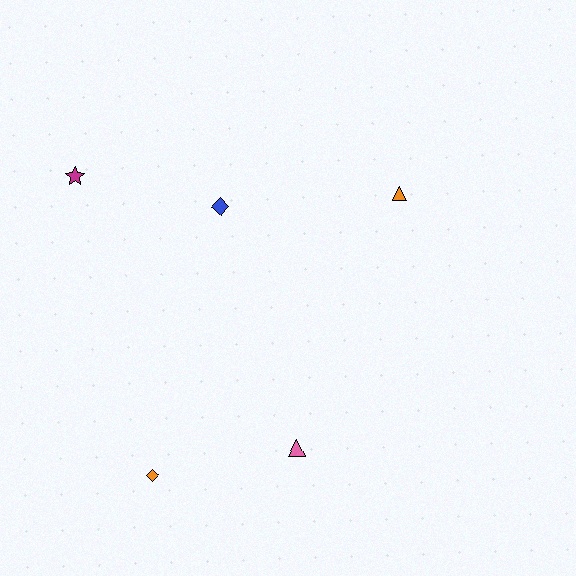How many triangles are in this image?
There are 2 triangles.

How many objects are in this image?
There are 5 objects.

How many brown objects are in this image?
There are no brown objects.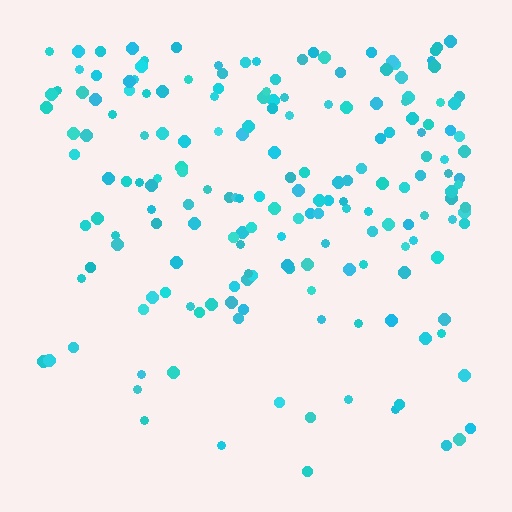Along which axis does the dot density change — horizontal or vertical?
Vertical.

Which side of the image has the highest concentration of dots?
The top.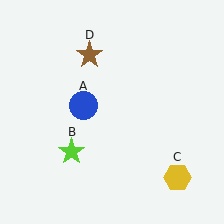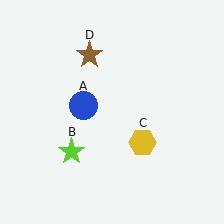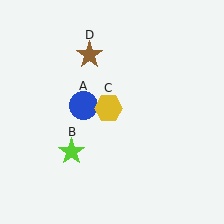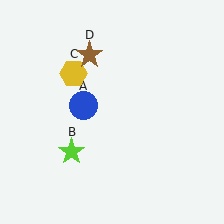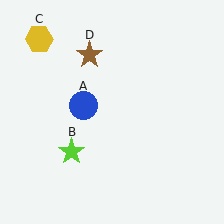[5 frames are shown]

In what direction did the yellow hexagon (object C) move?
The yellow hexagon (object C) moved up and to the left.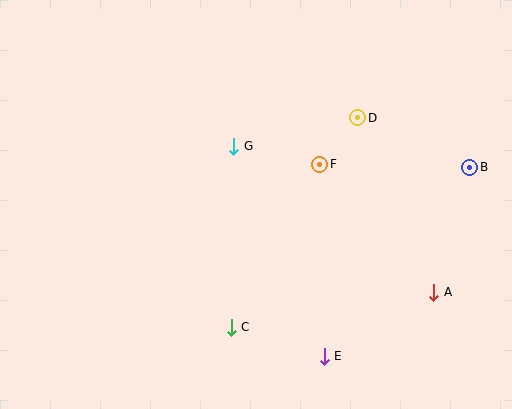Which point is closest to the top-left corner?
Point G is closest to the top-left corner.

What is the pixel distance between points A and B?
The distance between A and B is 130 pixels.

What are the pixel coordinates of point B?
Point B is at (470, 167).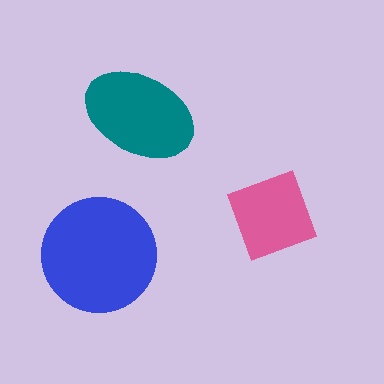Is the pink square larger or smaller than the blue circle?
Smaller.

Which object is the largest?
The blue circle.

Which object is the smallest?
The pink square.